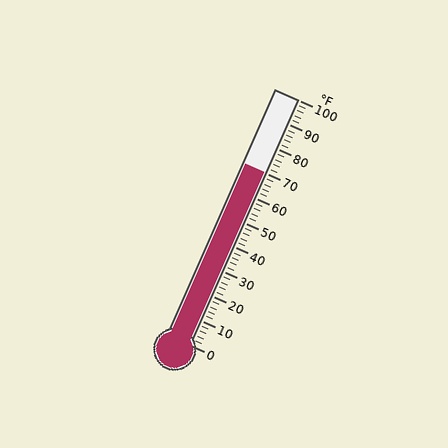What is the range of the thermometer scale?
The thermometer scale ranges from 0°F to 100°F.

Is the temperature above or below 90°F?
The temperature is below 90°F.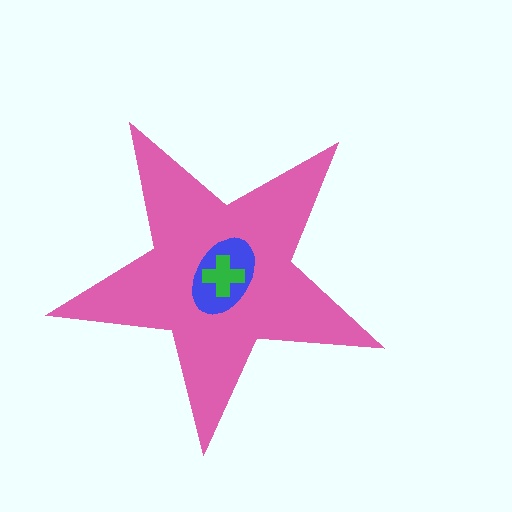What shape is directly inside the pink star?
The blue ellipse.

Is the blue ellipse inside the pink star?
Yes.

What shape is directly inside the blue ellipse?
The green cross.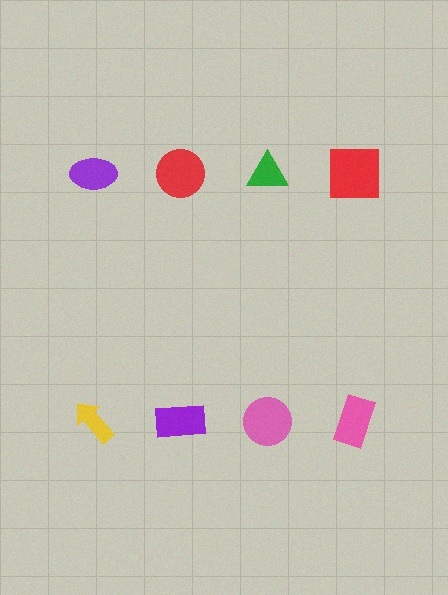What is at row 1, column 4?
A red square.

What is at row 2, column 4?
A pink rectangle.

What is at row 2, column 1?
A yellow arrow.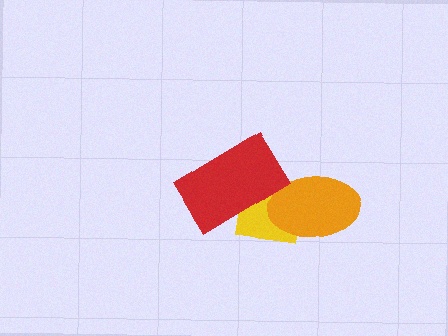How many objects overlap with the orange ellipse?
2 objects overlap with the orange ellipse.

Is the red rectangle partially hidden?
No, no other shape covers it.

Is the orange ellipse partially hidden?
Yes, it is partially covered by another shape.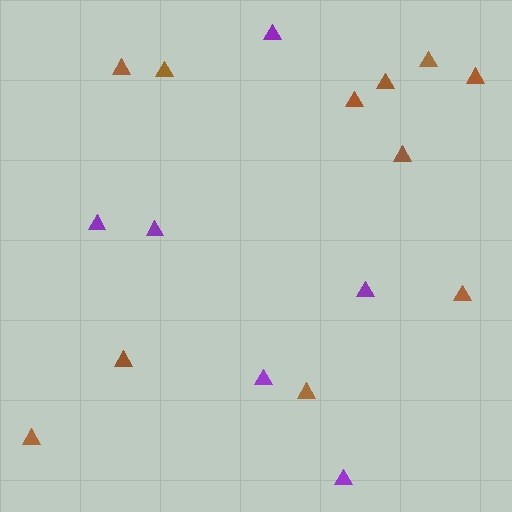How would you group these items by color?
There are 2 groups: one group of purple triangles (6) and one group of brown triangles (11).